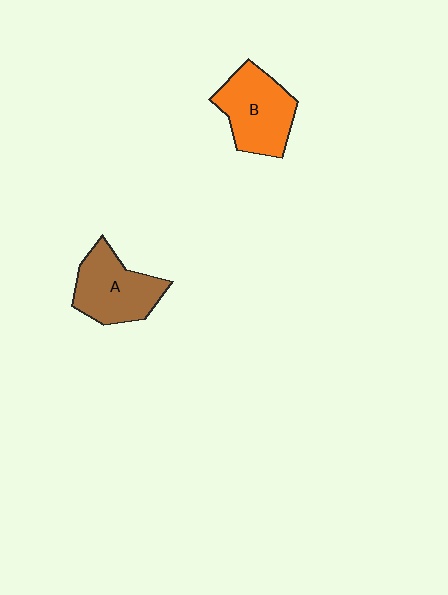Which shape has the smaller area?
Shape A (brown).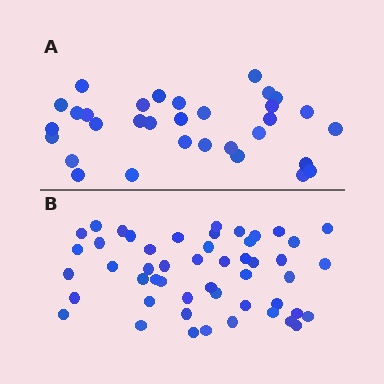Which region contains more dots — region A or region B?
Region B (the bottom region) has more dots.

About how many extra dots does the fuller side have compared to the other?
Region B has approximately 20 more dots than region A.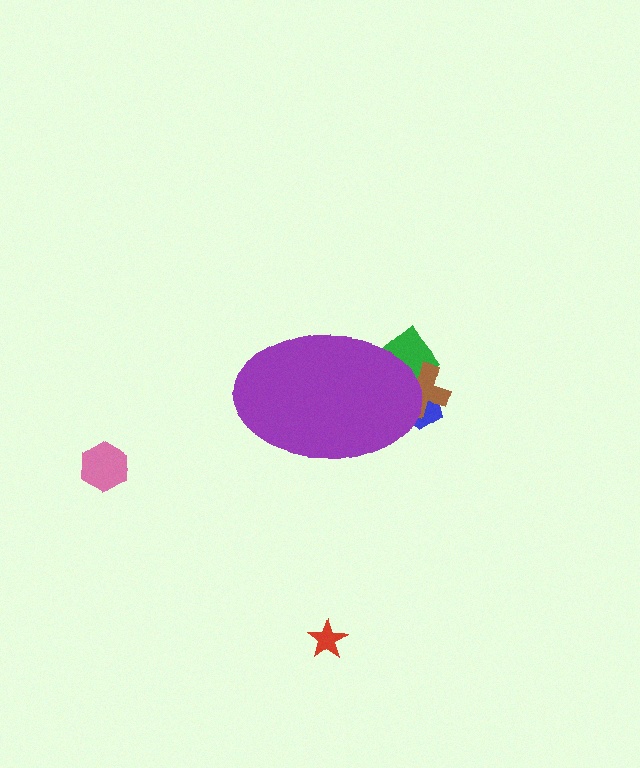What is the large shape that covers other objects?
A purple ellipse.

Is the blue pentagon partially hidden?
Yes, the blue pentagon is partially hidden behind the purple ellipse.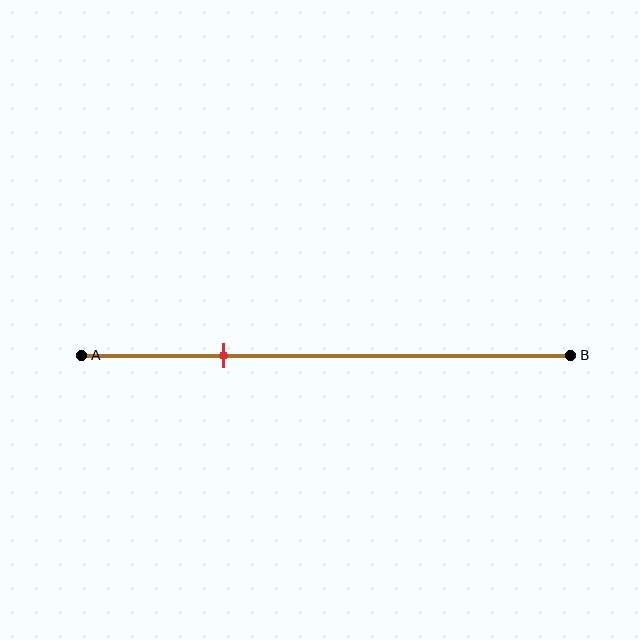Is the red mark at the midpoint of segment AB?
No, the mark is at about 30% from A, not at the 50% midpoint.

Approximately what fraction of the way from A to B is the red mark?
The red mark is approximately 30% of the way from A to B.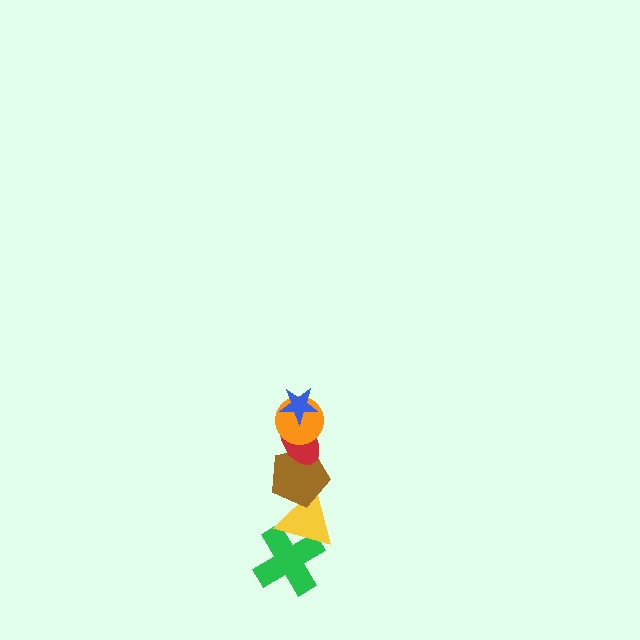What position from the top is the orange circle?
The orange circle is 2nd from the top.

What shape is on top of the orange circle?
The blue star is on top of the orange circle.